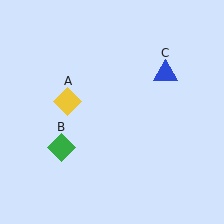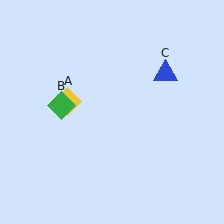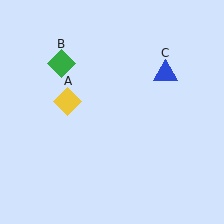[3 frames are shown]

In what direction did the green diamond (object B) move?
The green diamond (object B) moved up.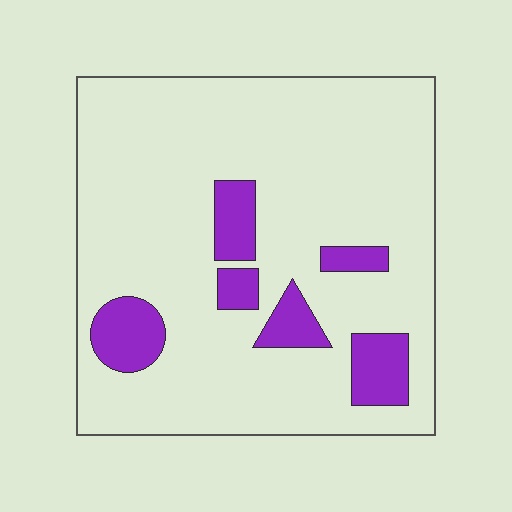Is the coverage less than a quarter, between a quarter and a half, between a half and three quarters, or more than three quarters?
Less than a quarter.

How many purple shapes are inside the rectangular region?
6.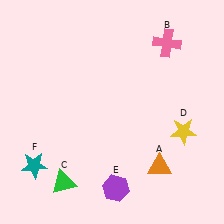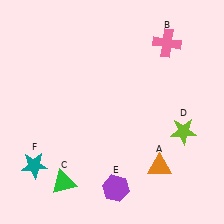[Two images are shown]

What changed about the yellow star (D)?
In Image 1, D is yellow. In Image 2, it changed to lime.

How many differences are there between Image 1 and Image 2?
There is 1 difference between the two images.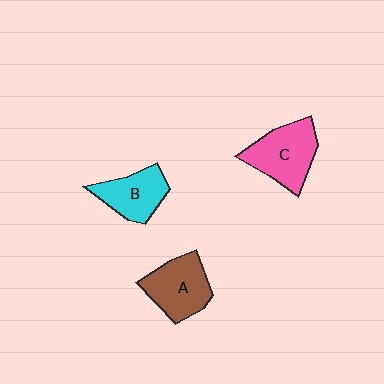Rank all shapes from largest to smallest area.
From largest to smallest: C (pink), A (brown), B (cyan).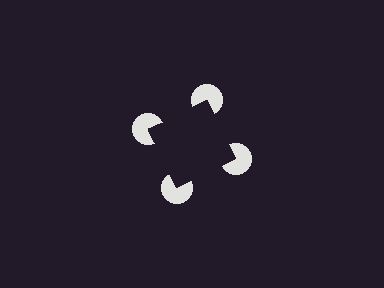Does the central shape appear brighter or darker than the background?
It typically appears slightly darker than the background, even though no actual brightness change is drawn.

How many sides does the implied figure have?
4 sides.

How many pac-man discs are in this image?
There are 4 — one at each vertex of the illusory square.